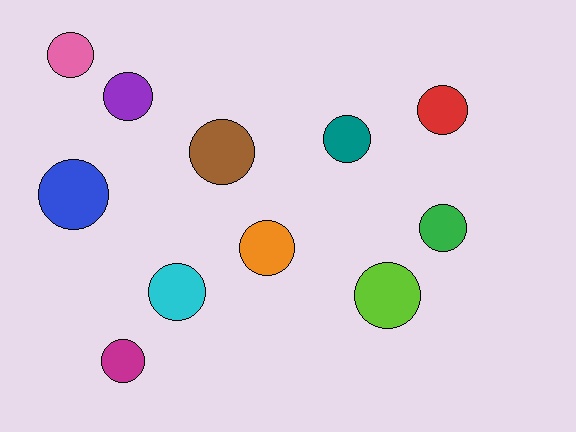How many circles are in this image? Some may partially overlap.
There are 11 circles.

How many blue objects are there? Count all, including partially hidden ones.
There is 1 blue object.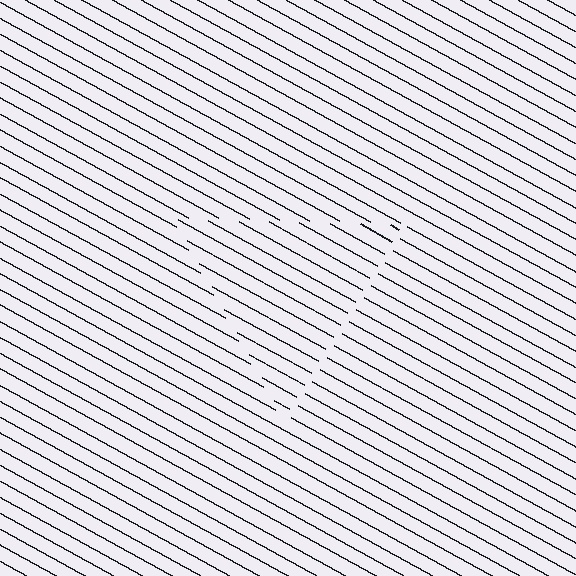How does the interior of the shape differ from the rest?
The interior of the shape contains the same grating, shifted by half a period — the contour is defined by the phase discontinuity where line-ends from the inner and outer gratings abut.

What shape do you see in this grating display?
An illusory triangle. The interior of the shape contains the same grating, shifted by half a period — the contour is defined by the phase discontinuity where line-ends from the inner and outer gratings abut.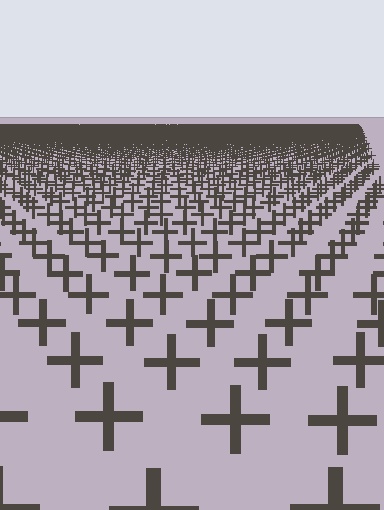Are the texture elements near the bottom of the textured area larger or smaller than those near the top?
Larger. Near the bottom, elements are closer to the viewer and appear at a bigger on-screen size.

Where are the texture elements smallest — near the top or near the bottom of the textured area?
Near the top.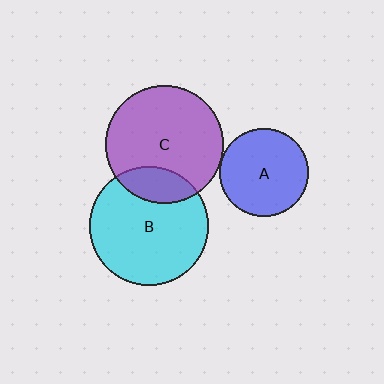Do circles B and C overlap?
Yes.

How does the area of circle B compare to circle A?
Approximately 1.8 times.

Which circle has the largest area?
Circle B (cyan).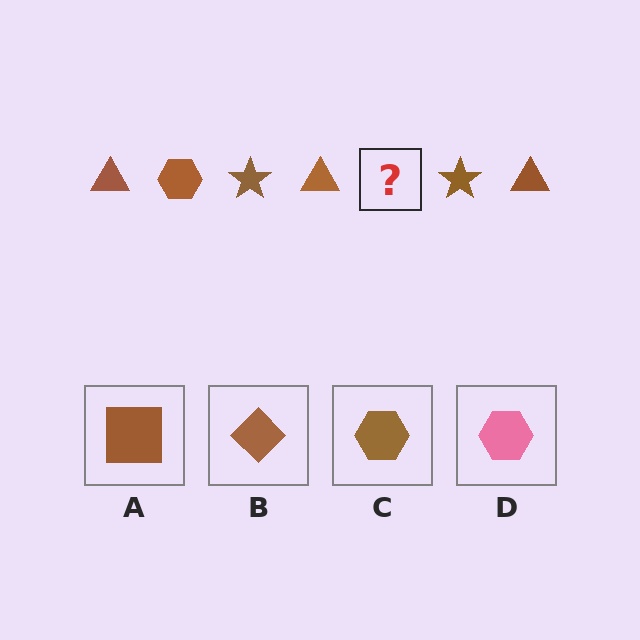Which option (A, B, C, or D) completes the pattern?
C.